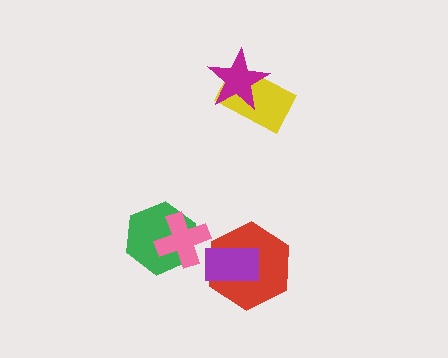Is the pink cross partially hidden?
No, no other shape covers it.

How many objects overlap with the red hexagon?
1 object overlaps with the red hexagon.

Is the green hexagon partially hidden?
Yes, it is partially covered by another shape.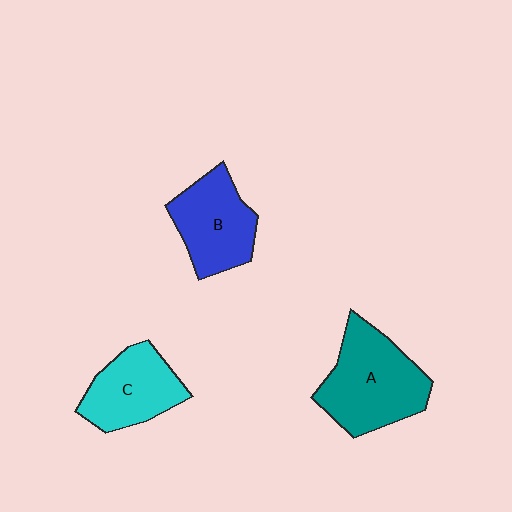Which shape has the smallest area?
Shape C (cyan).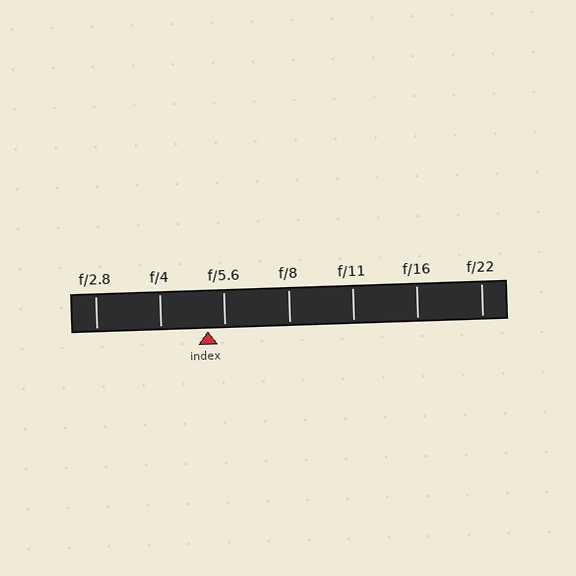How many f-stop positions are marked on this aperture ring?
There are 7 f-stop positions marked.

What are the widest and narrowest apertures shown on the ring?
The widest aperture shown is f/2.8 and the narrowest is f/22.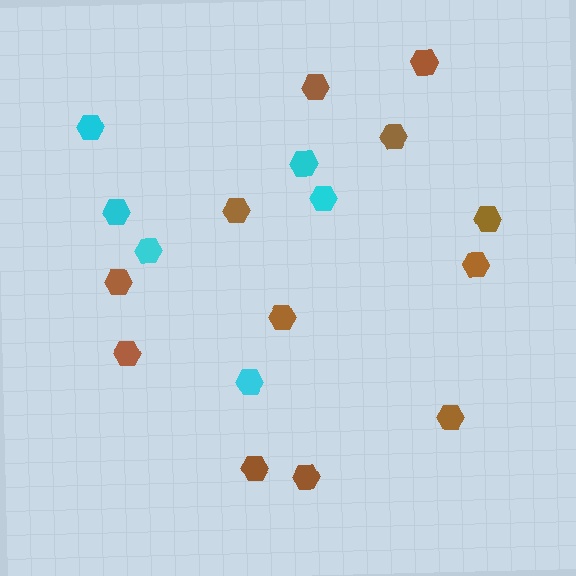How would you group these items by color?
There are 2 groups: one group of cyan hexagons (6) and one group of brown hexagons (12).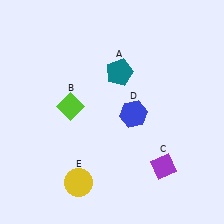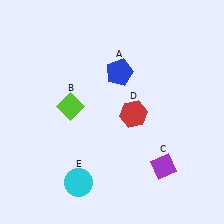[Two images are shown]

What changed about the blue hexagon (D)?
In Image 1, D is blue. In Image 2, it changed to red.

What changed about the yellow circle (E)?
In Image 1, E is yellow. In Image 2, it changed to cyan.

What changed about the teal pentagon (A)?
In Image 1, A is teal. In Image 2, it changed to blue.